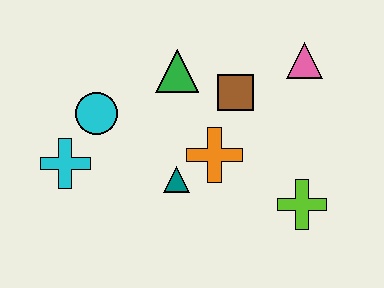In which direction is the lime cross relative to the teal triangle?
The lime cross is to the right of the teal triangle.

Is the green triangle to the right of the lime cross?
No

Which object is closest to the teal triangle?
The orange cross is closest to the teal triangle.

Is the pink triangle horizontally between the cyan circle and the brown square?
No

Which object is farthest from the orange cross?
The cyan cross is farthest from the orange cross.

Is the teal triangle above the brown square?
No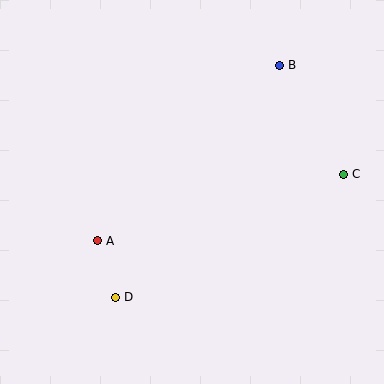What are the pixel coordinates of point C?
Point C is at (344, 174).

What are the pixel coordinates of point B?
Point B is at (280, 65).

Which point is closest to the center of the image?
Point A at (98, 241) is closest to the center.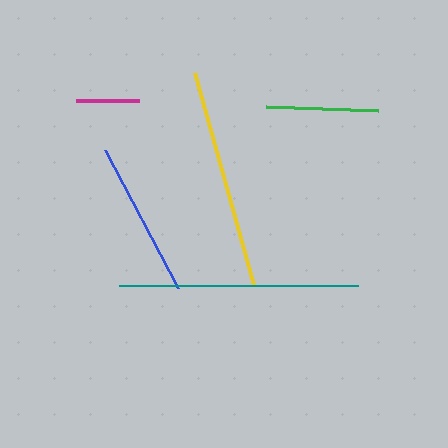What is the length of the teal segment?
The teal segment is approximately 239 pixels long.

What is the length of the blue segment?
The blue segment is approximately 156 pixels long.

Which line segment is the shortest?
The magenta line is the shortest at approximately 62 pixels.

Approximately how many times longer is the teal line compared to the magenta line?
The teal line is approximately 3.8 times the length of the magenta line.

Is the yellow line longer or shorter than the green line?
The yellow line is longer than the green line.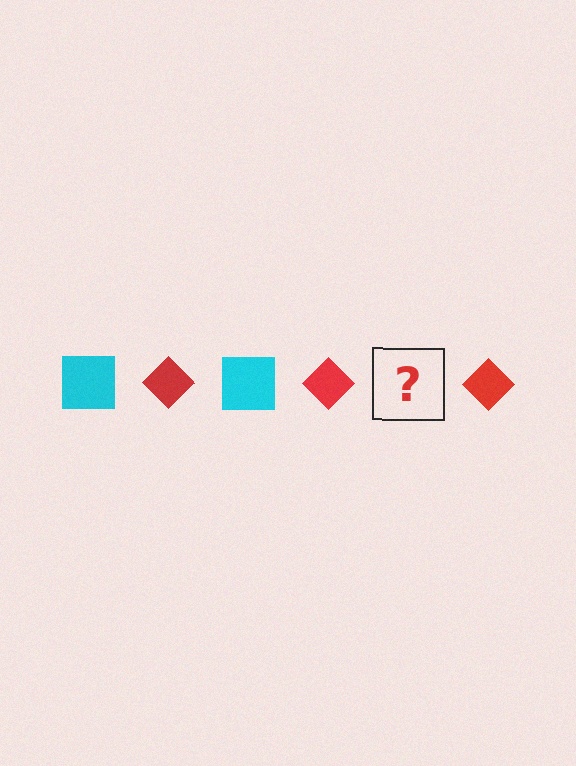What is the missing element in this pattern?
The missing element is a cyan square.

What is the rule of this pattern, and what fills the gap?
The rule is that the pattern alternates between cyan square and red diamond. The gap should be filled with a cyan square.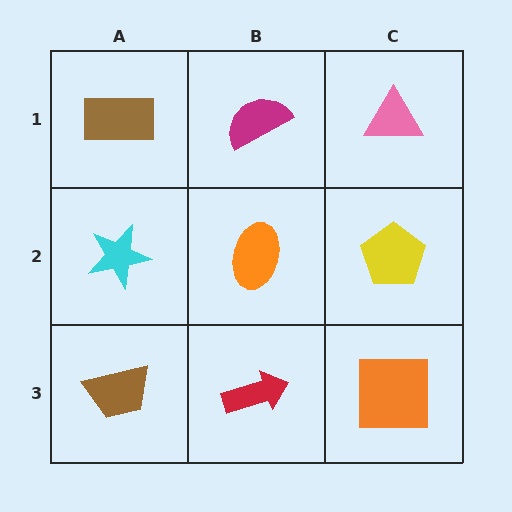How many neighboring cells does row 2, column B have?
4.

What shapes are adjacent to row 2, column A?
A brown rectangle (row 1, column A), a brown trapezoid (row 3, column A), an orange ellipse (row 2, column B).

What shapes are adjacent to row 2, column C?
A pink triangle (row 1, column C), an orange square (row 3, column C), an orange ellipse (row 2, column B).